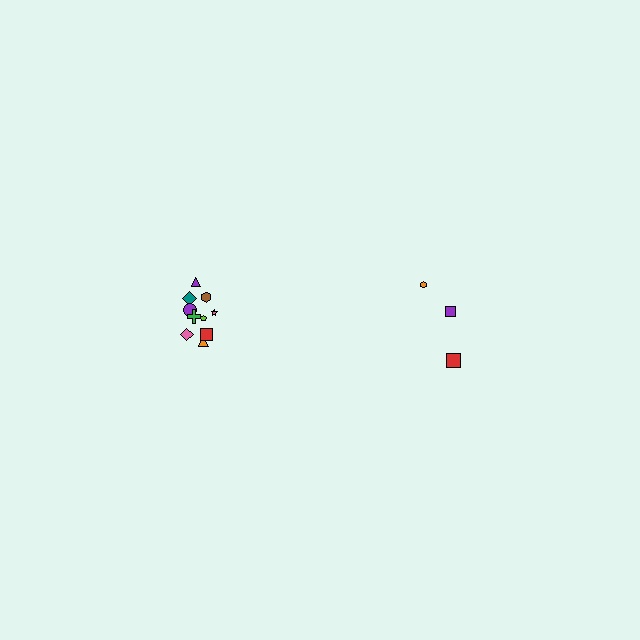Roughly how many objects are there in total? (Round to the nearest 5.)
Roughly 15 objects in total.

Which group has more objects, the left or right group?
The left group.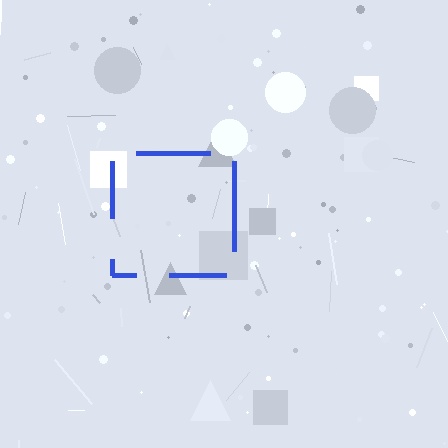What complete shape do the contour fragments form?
The contour fragments form a square.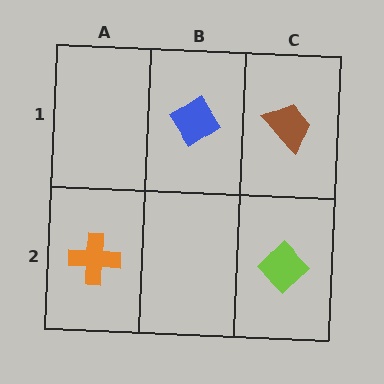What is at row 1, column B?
A blue diamond.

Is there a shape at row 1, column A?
No, that cell is empty.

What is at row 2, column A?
An orange cross.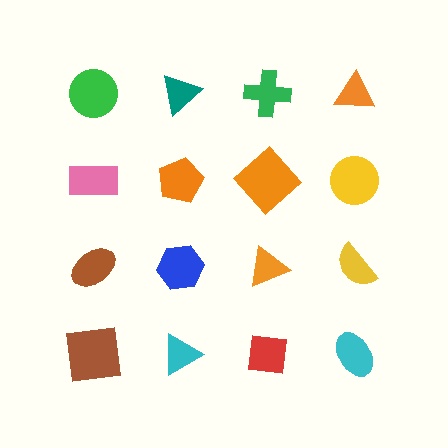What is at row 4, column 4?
A cyan ellipse.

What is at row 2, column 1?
A pink rectangle.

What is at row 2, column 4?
A yellow circle.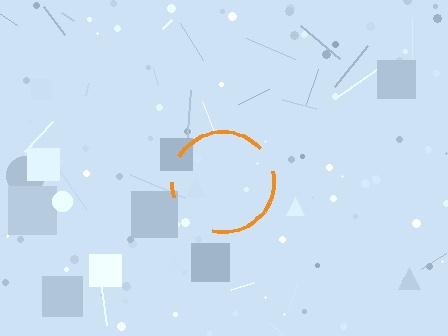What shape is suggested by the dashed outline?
The dashed outline suggests a circle.